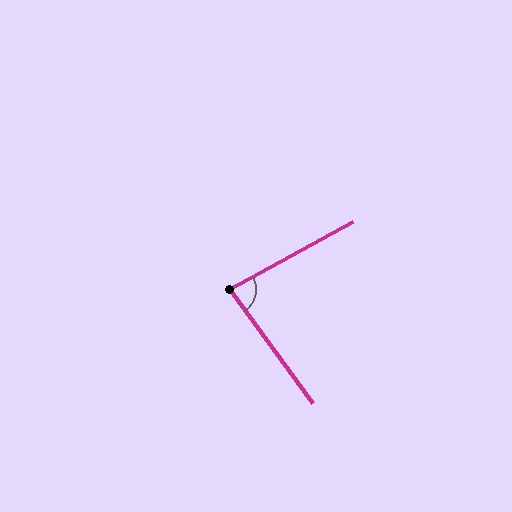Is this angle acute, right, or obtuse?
It is acute.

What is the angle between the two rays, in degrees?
Approximately 83 degrees.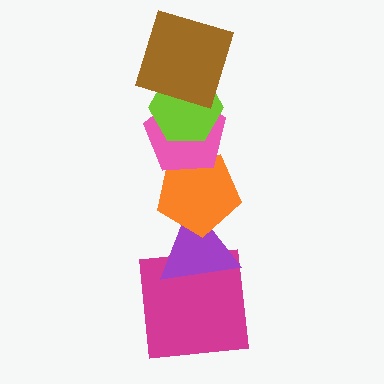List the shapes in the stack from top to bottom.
From top to bottom: the brown square, the lime hexagon, the pink pentagon, the orange pentagon, the purple triangle, the magenta square.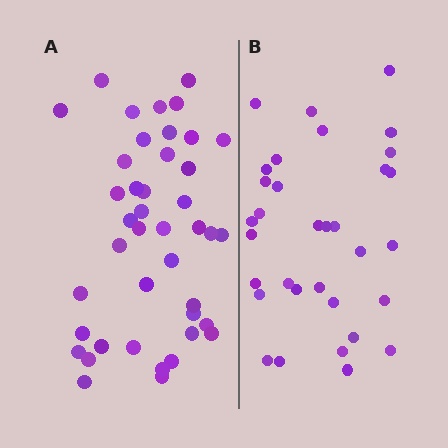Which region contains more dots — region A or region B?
Region A (the left region) has more dots.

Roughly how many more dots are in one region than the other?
Region A has roughly 8 or so more dots than region B.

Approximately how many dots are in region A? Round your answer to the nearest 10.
About 40 dots. (The exact count is 42, which rounds to 40.)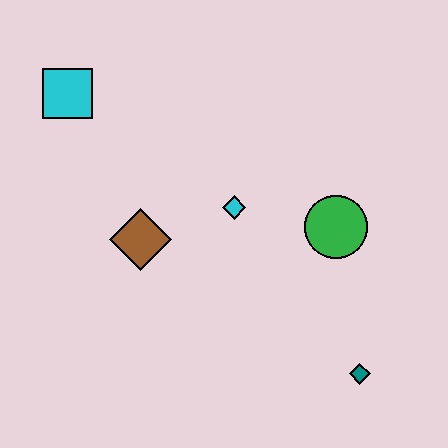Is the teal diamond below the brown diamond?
Yes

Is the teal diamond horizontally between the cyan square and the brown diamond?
No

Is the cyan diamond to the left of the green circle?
Yes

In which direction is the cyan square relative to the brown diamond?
The cyan square is above the brown diamond.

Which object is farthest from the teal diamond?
The cyan square is farthest from the teal diamond.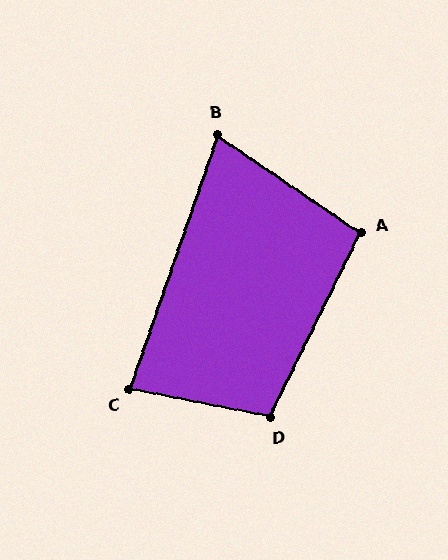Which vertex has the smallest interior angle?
B, at approximately 75 degrees.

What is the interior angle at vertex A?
Approximately 98 degrees (obtuse).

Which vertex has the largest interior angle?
D, at approximately 105 degrees.